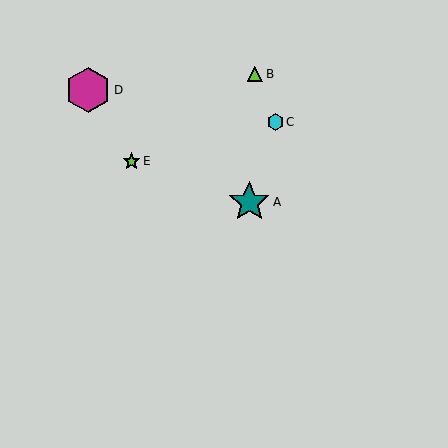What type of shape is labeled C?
Shape C is a cyan hexagon.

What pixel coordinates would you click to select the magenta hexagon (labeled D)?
Click at (88, 90) to select the magenta hexagon D.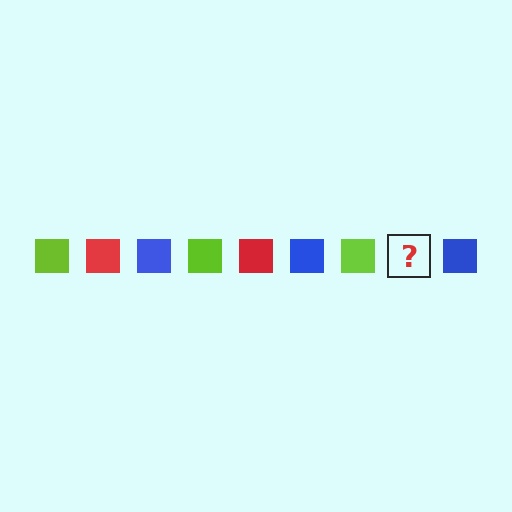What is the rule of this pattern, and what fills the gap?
The rule is that the pattern cycles through lime, red, blue squares. The gap should be filled with a red square.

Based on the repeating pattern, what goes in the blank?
The blank should be a red square.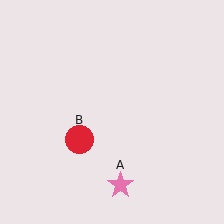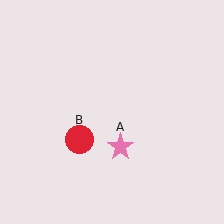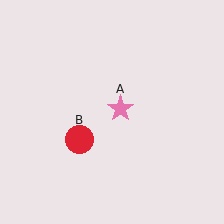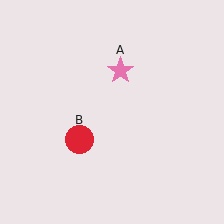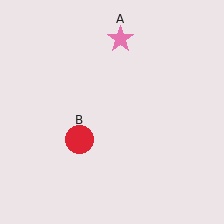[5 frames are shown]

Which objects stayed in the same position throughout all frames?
Red circle (object B) remained stationary.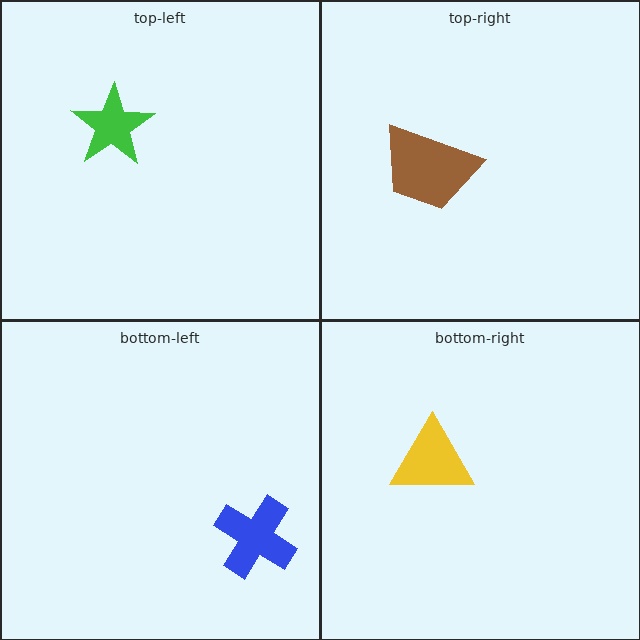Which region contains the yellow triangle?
The bottom-right region.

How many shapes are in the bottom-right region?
1.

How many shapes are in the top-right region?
1.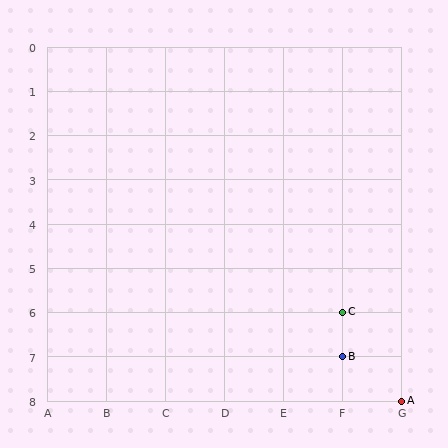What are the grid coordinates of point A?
Point A is at grid coordinates (G, 8).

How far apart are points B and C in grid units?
Points B and C are 1 row apart.